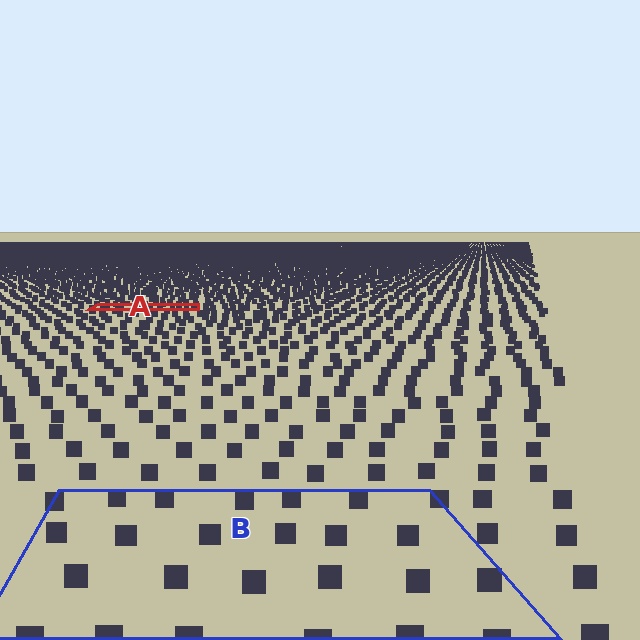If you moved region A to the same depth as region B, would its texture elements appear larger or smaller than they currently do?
They would appear larger. At a closer depth, the same texture elements are projected at a bigger on-screen size.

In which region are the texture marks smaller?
The texture marks are smaller in region A, because it is farther away.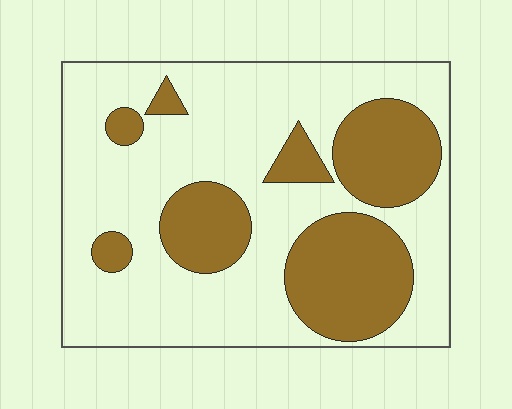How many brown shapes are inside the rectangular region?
7.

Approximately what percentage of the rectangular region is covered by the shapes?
Approximately 30%.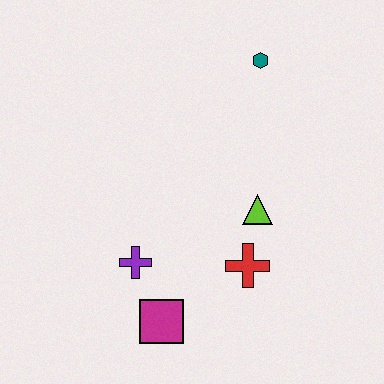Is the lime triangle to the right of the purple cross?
Yes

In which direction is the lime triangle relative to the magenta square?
The lime triangle is above the magenta square.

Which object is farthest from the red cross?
The teal hexagon is farthest from the red cross.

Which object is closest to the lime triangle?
The red cross is closest to the lime triangle.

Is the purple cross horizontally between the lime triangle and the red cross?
No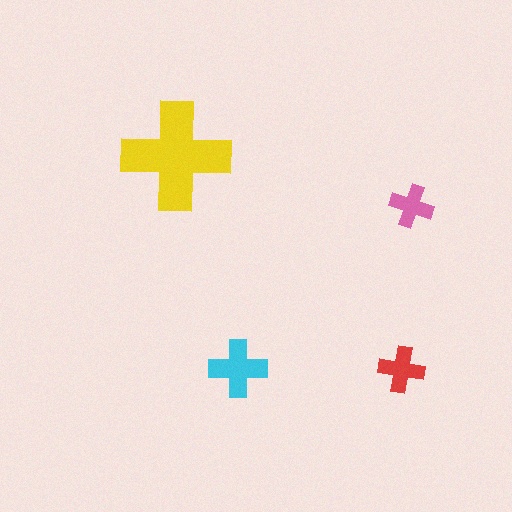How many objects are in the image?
There are 4 objects in the image.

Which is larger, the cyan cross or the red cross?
The cyan one.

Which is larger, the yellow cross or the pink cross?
The yellow one.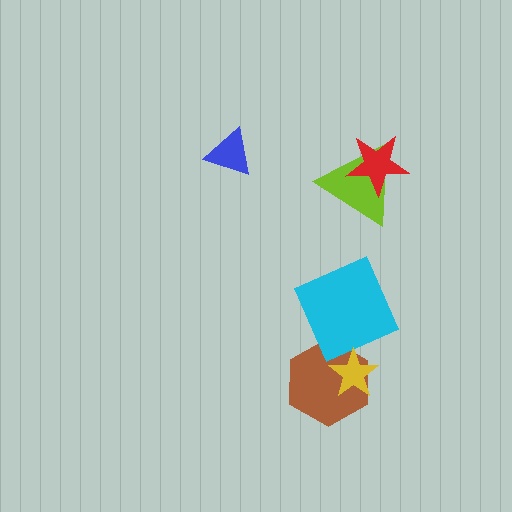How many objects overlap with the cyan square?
1 object overlaps with the cyan square.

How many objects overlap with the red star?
1 object overlaps with the red star.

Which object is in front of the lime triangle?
The red star is in front of the lime triangle.